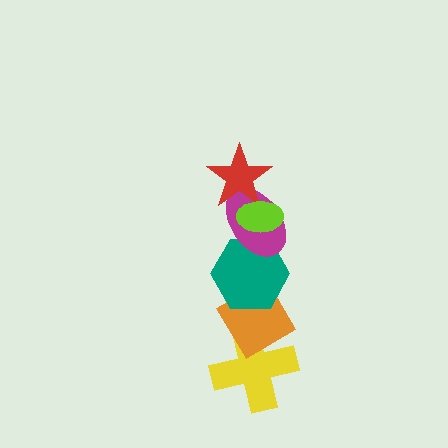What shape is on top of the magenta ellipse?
The red star is on top of the magenta ellipse.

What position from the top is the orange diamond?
The orange diamond is 5th from the top.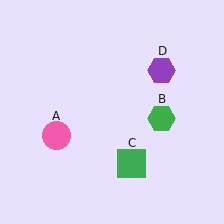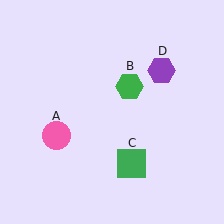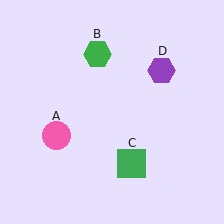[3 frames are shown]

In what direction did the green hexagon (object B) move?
The green hexagon (object B) moved up and to the left.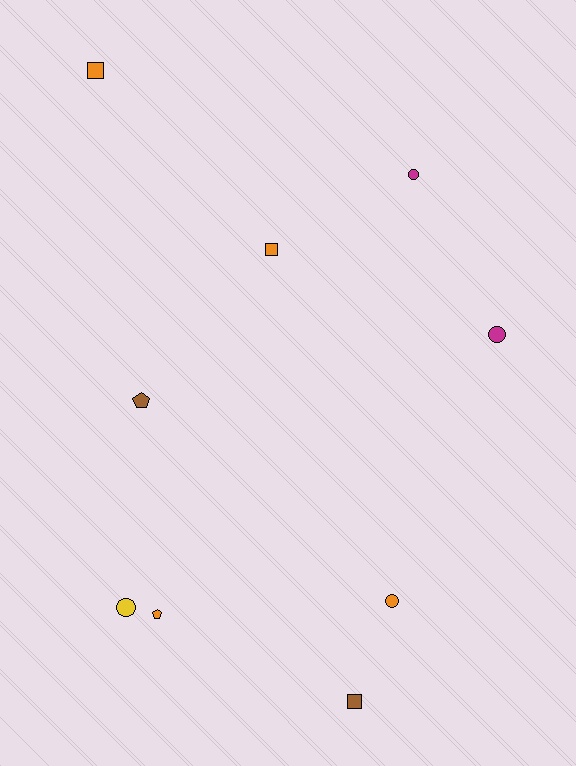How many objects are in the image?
There are 9 objects.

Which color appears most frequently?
Orange, with 4 objects.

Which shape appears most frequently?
Circle, with 4 objects.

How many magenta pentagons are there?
There are no magenta pentagons.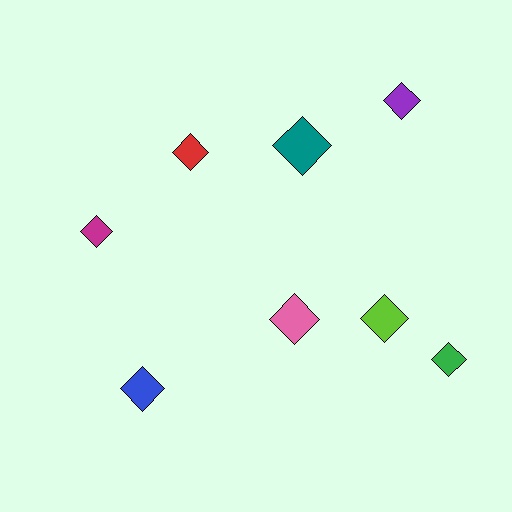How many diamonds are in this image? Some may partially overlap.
There are 8 diamonds.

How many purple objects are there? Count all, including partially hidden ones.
There is 1 purple object.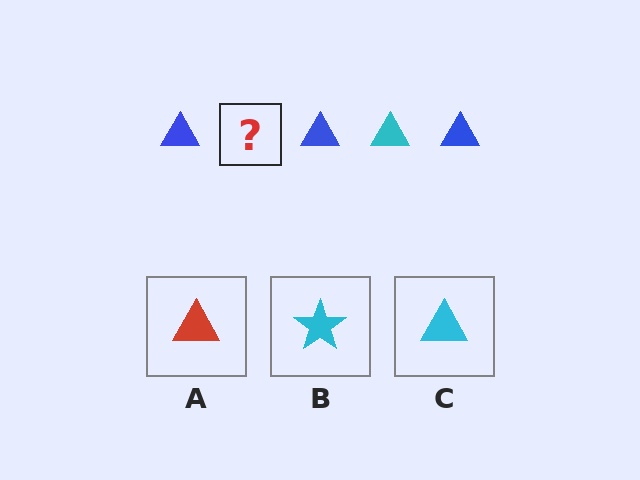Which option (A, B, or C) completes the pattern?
C.